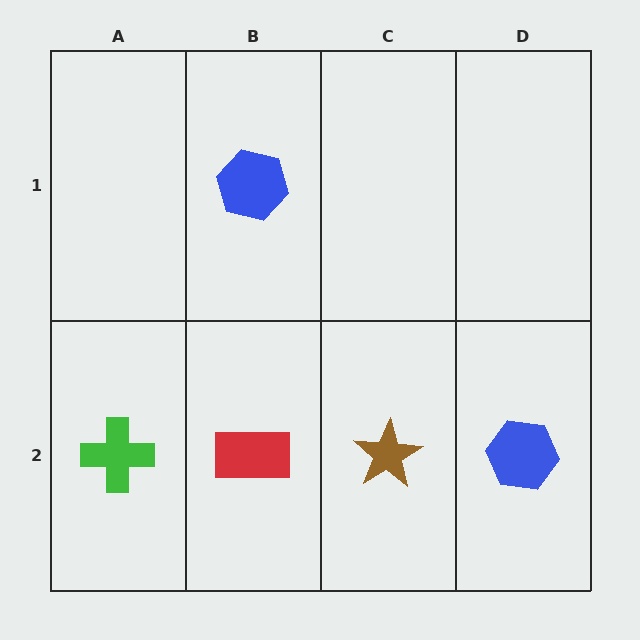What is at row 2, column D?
A blue hexagon.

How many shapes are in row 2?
4 shapes.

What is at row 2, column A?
A green cross.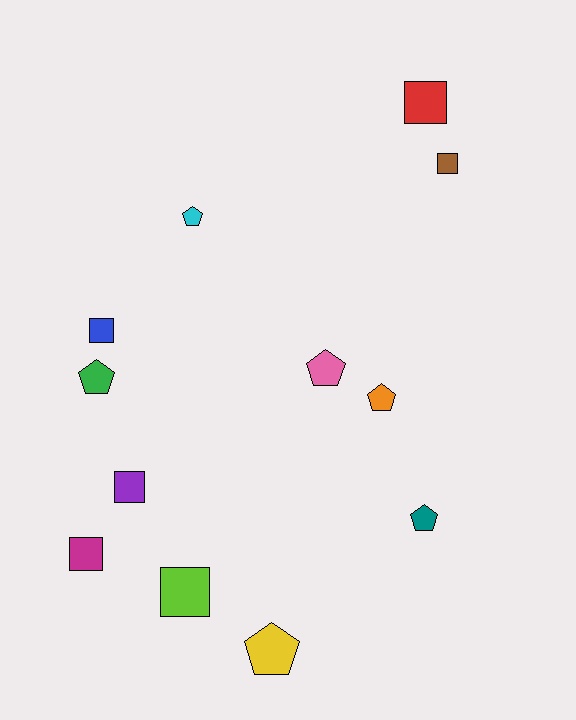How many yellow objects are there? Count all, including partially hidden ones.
There is 1 yellow object.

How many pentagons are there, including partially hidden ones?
There are 6 pentagons.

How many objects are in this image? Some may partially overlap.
There are 12 objects.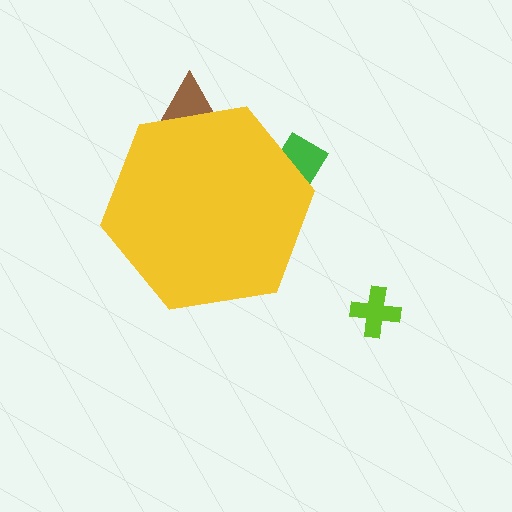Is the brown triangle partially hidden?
Yes, the brown triangle is partially hidden behind the yellow hexagon.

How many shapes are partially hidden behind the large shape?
2 shapes are partially hidden.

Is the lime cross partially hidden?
No, the lime cross is fully visible.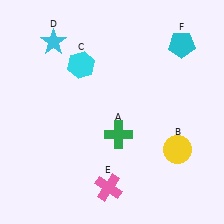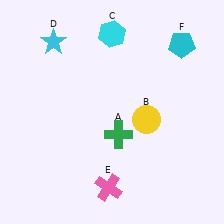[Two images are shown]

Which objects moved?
The objects that moved are: the yellow circle (B), the cyan hexagon (C).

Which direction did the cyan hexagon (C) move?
The cyan hexagon (C) moved up.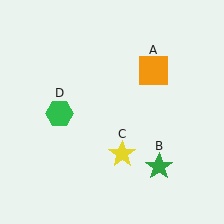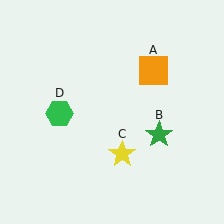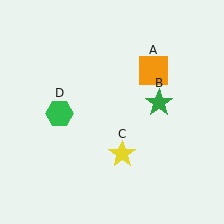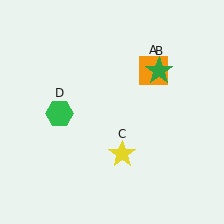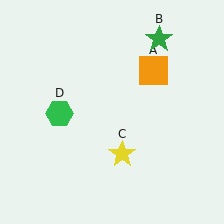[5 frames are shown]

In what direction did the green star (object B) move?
The green star (object B) moved up.